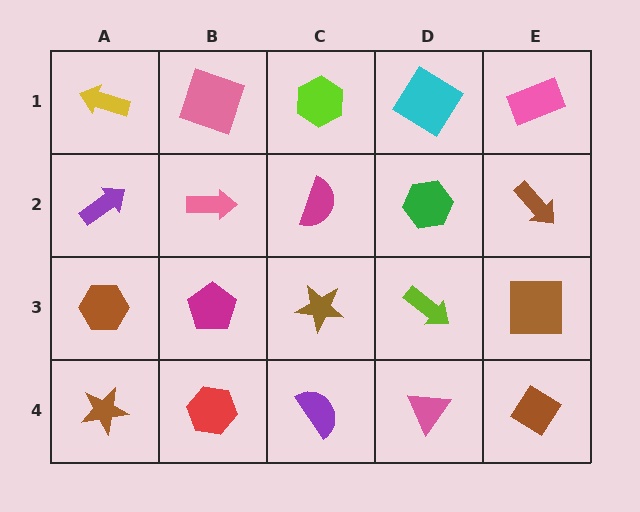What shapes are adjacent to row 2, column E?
A pink rectangle (row 1, column E), a brown square (row 3, column E), a green hexagon (row 2, column D).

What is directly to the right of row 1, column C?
A cyan diamond.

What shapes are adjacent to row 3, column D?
A green hexagon (row 2, column D), a pink triangle (row 4, column D), a brown star (row 3, column C), a brown square (row 3, column E).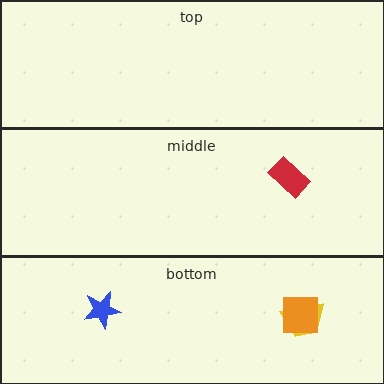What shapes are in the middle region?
The red rectangle.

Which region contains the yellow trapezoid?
The bottom region.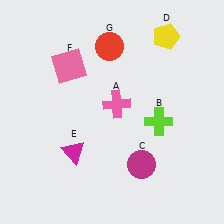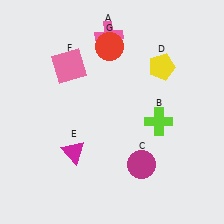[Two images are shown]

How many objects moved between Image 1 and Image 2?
2 objects moved between the two images.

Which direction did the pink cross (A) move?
The pink cross (A) moved up.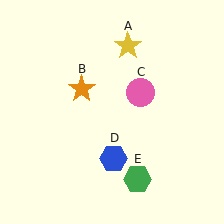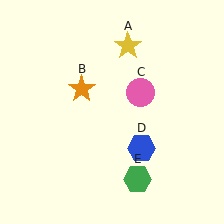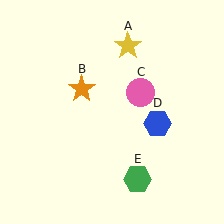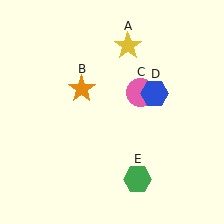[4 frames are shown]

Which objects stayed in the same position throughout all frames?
Yellow star (object A) and orange star (object B) and pink circle (object C) and green hexagon (object E) remained stationary.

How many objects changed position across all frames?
1 object changed position: blue hexagon (object D).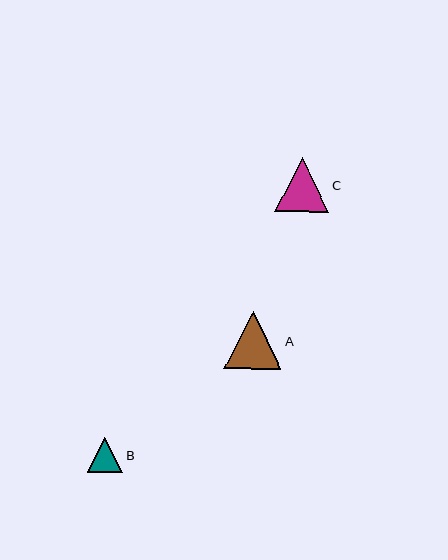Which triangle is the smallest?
Triangle B is the smallest with a size of approximately 35 pixels.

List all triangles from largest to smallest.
From largest to smallest: A, C, B.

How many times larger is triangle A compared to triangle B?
Triangle A is approximately 1.6 times the size of triangle B.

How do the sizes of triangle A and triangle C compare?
Triangle A and triangle C are approximately the same size.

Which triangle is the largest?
Triangle A is the largest with a size of approximately 57 pixels.